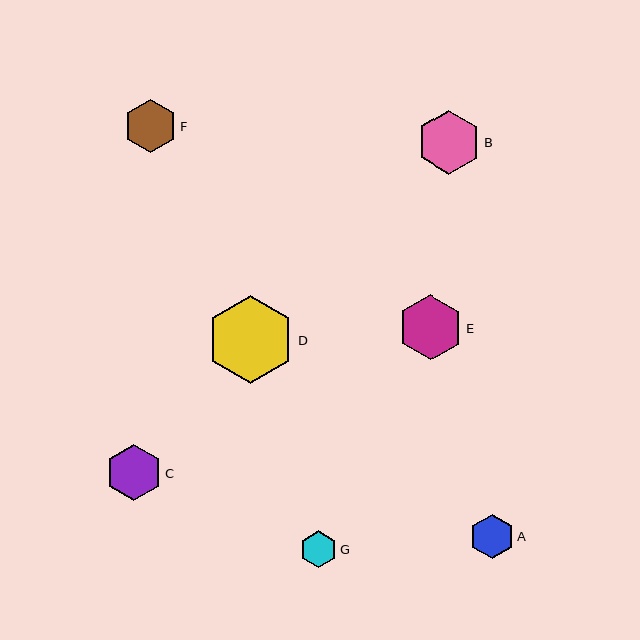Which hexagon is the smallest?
Hexagon G is the smallest with a size of approximately 37 pixels.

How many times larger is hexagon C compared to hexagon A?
Hexagon C is approximately 1.3 times the size of hexagon A.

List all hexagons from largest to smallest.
From largest to smallest: D, E, B, C, F, A, G.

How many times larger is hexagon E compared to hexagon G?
Hexagon E is approximately 1.8 times the size of hexagon G.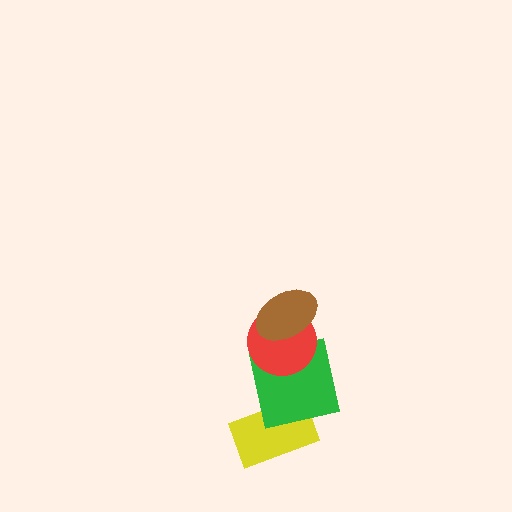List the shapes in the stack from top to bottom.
From top to bottom: the brown ellipse, the red circle, the green square, the yellow rectangle.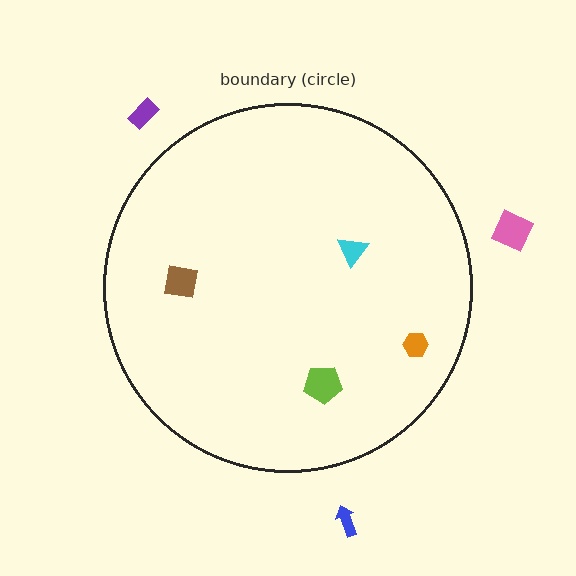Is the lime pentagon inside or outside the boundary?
Inside.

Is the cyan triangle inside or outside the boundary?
Inside.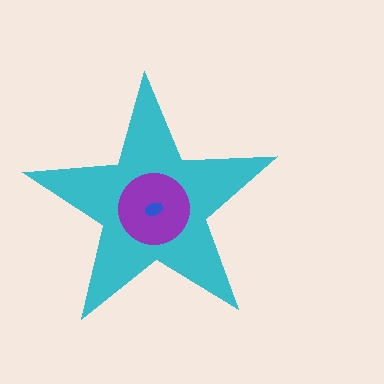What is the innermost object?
The blue ellipse.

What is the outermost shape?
The cyan star.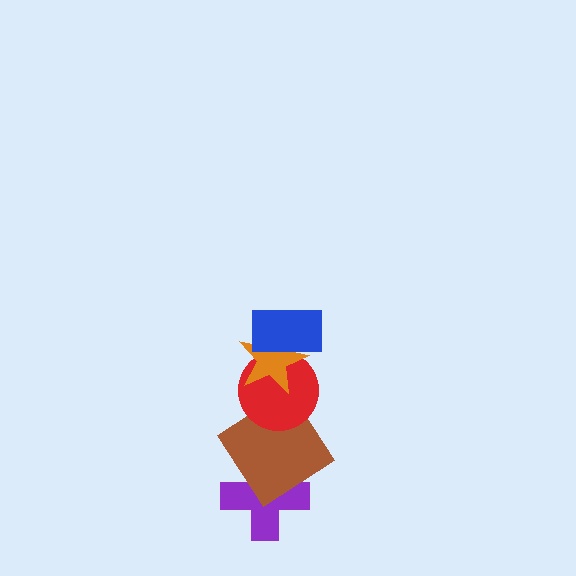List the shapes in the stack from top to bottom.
From top to bottom: the blue rectangle, the orange star, the red circle, the brown diamond, the purple cross.